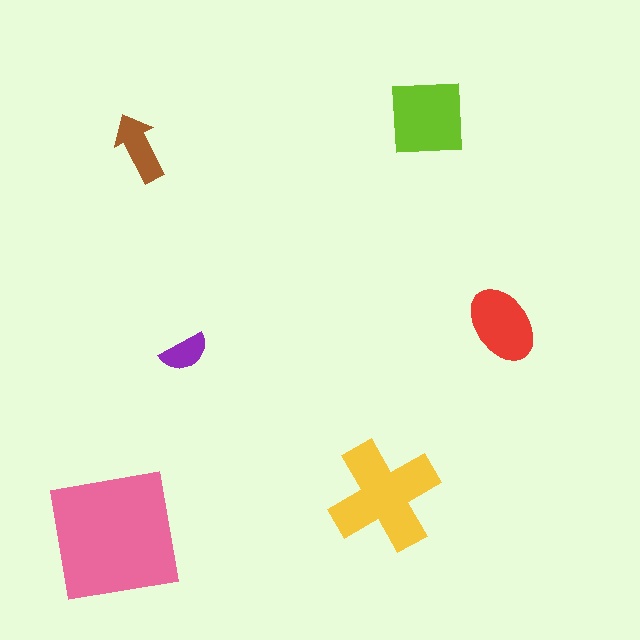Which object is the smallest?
The purple semicircle.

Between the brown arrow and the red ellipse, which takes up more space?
The red ellipse.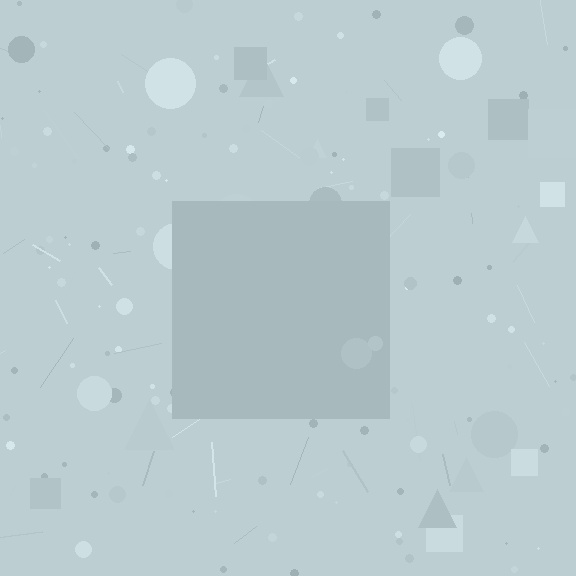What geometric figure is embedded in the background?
A square is embedded in the background.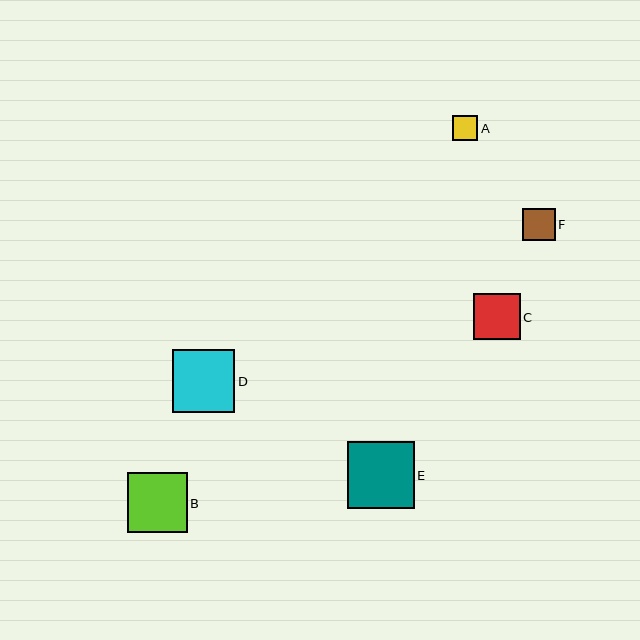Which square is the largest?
Square E is the largest with a size of approximately 67 pixels.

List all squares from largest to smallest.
From largest to smallest: E, D, B, C, F, A.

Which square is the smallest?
Square A is the smallest with a size of approximately 25 pixels.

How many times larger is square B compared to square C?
Square B is approximately 1.3 times the size of square C.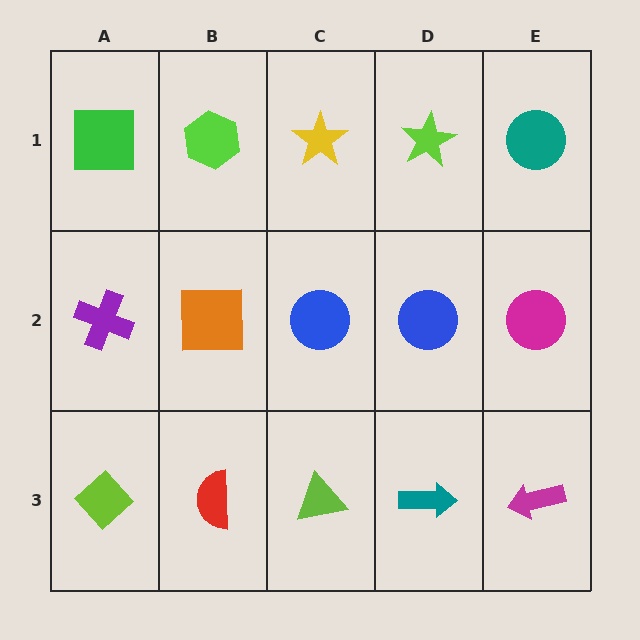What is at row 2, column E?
A magenta circle.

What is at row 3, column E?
A magenta arrow.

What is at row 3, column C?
A lime triangle.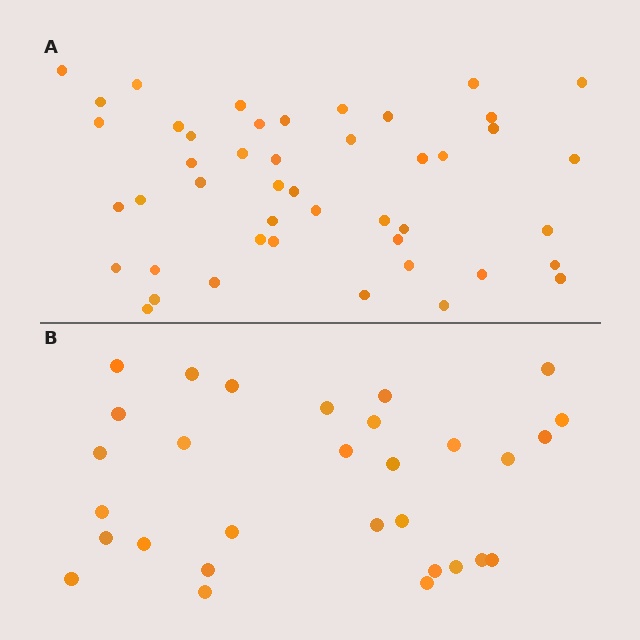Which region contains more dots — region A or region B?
Region A (the top region) has more dots.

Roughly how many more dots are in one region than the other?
Region A has approximately 15 more dots than region B.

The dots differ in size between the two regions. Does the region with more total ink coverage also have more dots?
No. Region B has more total ink coverage because its dots are larger, but region A actually contains more individual dots. Total area can be misleading — the number of items is what matters here.